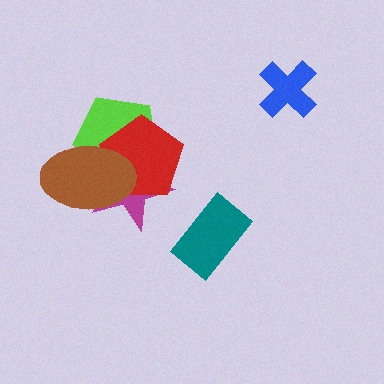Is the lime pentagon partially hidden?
Yes, it is partially covered by another shape.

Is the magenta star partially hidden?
Yes, it is partially covered by another shape.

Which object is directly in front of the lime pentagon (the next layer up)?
The magenta star is directly in front of the lime pentagon.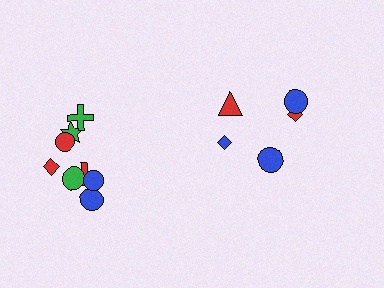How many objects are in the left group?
There are 8 objects.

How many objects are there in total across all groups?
There are 13 objects.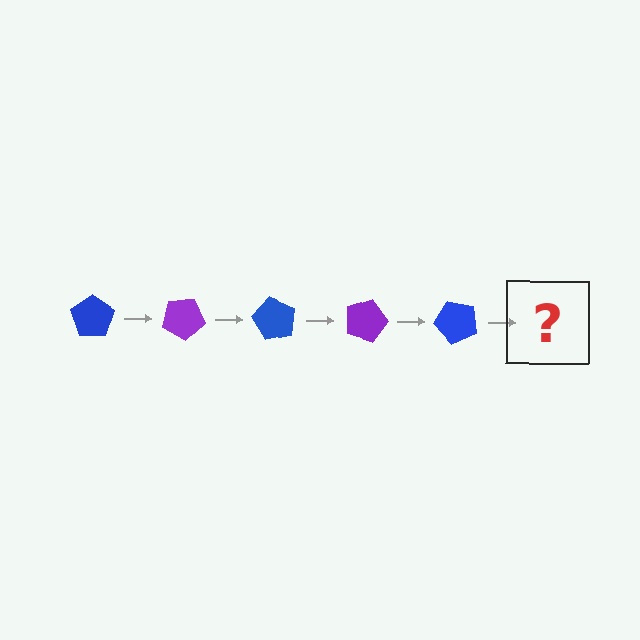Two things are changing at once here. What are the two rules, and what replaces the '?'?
The two rules are that it rotates 30 degrees each step and the color cycles through blue and purple. The '?' should be a purple pentagon, rotated 150 degrees from the start.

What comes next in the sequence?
The next element should be a purple pentagon, rotated 150 degrees from the start.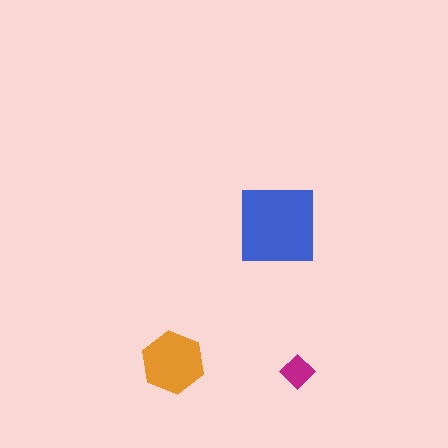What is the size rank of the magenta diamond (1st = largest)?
3rd.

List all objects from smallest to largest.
The magenta diamond, the orange hexagon, the blue square.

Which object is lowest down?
The magenta diamond is bottommost.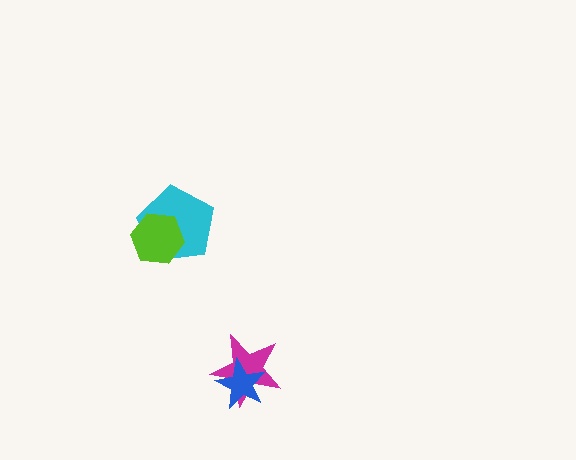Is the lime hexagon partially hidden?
No, no other shape covers it.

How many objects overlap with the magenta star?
1 object overlaps with the magenta star.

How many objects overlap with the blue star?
1 object overlaps with the blue star.